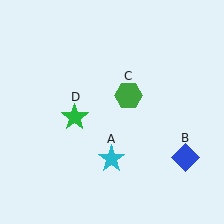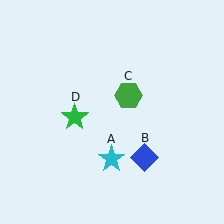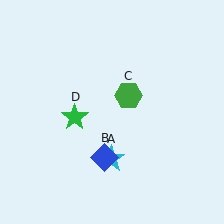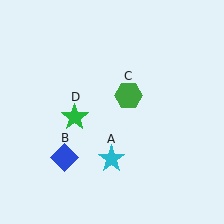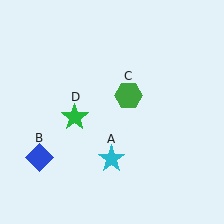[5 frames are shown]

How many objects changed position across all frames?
1 object changed position: blue diamond (object B).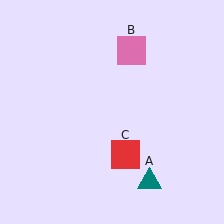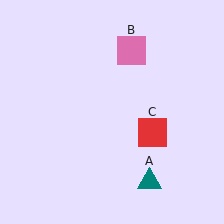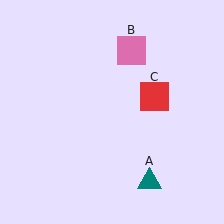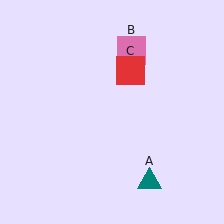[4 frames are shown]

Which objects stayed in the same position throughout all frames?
Teal triangle (object A) and pink square (object B) remained stationary.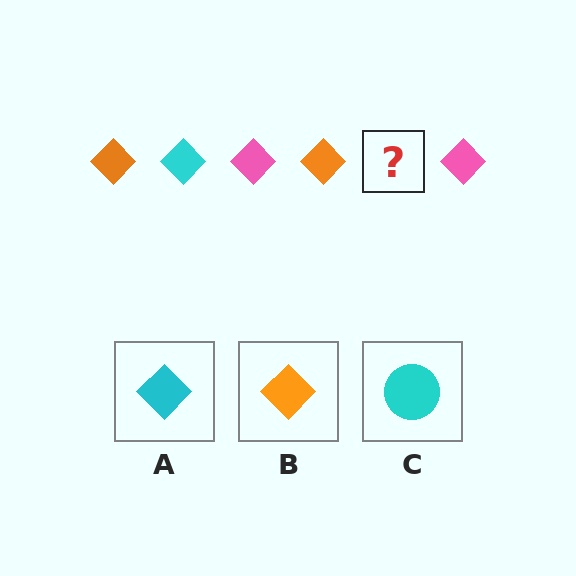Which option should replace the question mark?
Option A.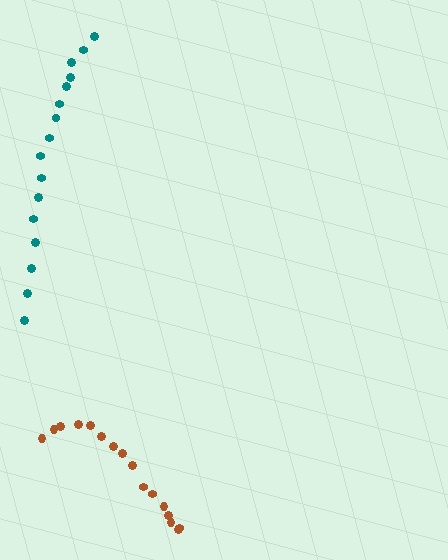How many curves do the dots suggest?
There are 2 distinct paths.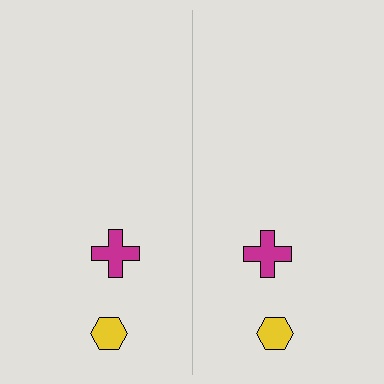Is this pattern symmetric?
Yes, this pattern has bilateral (reflection) symmetry.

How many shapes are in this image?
There are 4 shapes in this image.